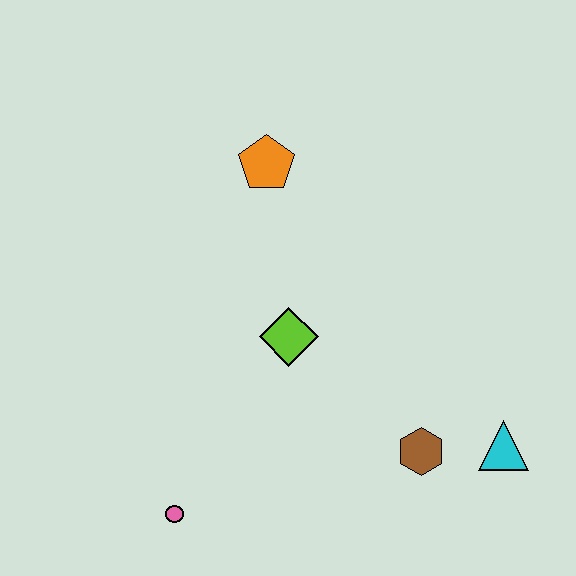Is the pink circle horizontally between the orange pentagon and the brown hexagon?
No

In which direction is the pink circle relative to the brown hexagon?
The pink circle is to the left of the brown hexagon.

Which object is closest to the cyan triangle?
The brown hexagon is closest to the cyan triangle.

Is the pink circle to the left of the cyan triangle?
Yes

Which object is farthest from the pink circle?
The orange pentagon is farthest from the pink circle.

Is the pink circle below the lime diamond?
Yes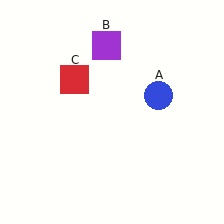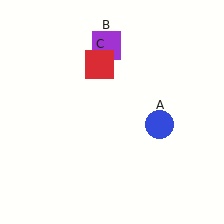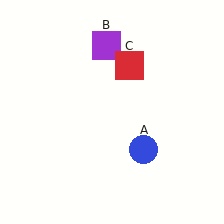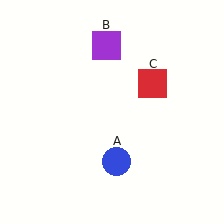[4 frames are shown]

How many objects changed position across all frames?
2 objects changed position: blue circle (object A), red square (object C).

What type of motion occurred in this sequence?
The blue circle (object A), red square (object C) rotated clockwise around the center of the scene.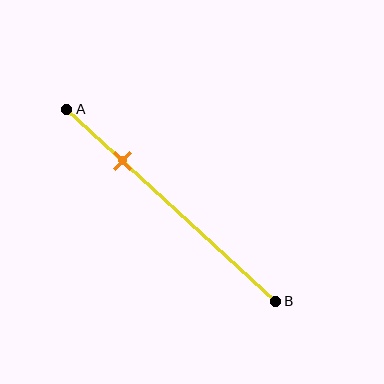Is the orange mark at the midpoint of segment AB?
No, the mark is at about 25% from A, not at the 50% midpoint.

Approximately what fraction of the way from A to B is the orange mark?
The orange mark is approximately 25% of the way from A to B.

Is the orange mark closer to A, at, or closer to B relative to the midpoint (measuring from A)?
The orange mark is closer to point A than the midpoint of segment AB.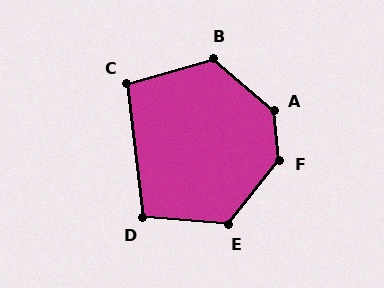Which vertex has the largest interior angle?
A, at approximately 137 degrees.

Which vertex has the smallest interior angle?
C, at approximately 100 degrees.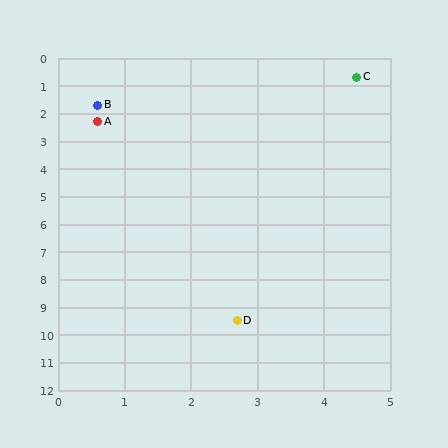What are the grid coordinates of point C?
Point C is at approximately (4.5, 0.7).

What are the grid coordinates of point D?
Point D is at approximately (2.7, 9.5).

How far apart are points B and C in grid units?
Points B and C are about 4.0 grid units apart.